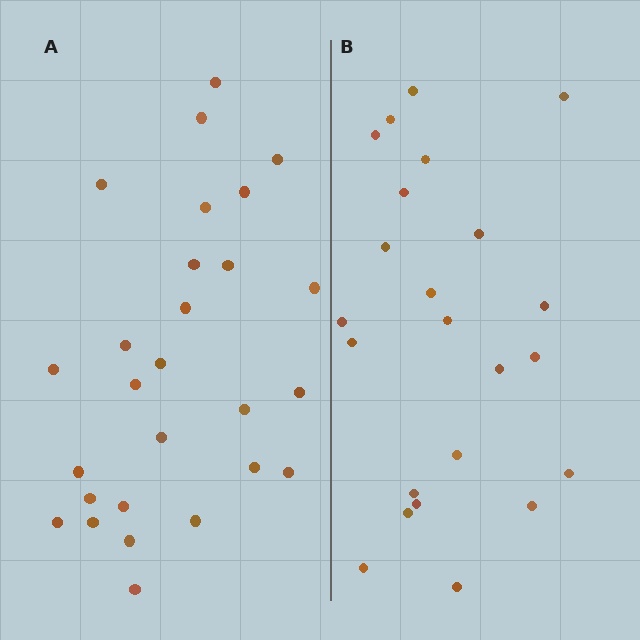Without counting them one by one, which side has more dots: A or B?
Region A (the left region) has more dots.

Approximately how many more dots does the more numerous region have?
Region A has about 4 more dots than region B.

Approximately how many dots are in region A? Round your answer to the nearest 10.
About 30 dots. (The exact count is 27, which rounds to 30.)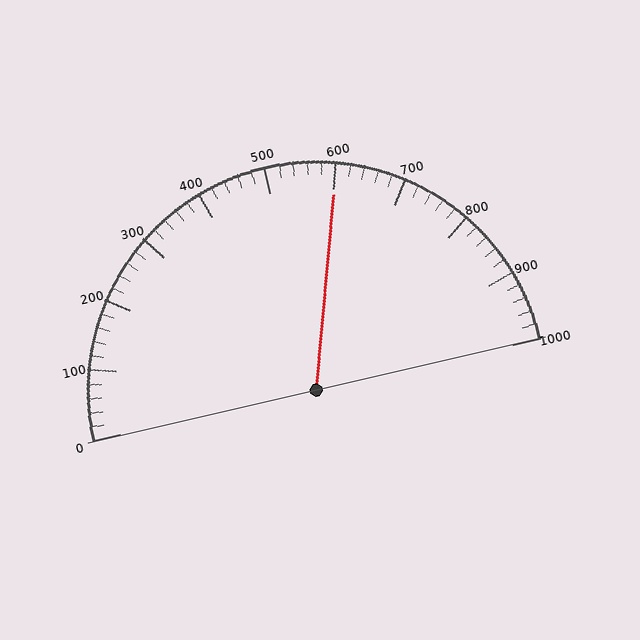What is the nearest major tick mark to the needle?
The nearest major tick mark is 600.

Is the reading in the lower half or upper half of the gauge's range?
The reading is in the upper half of the range (0 to 1000).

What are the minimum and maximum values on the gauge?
The gauge ranges from 0 to 1000.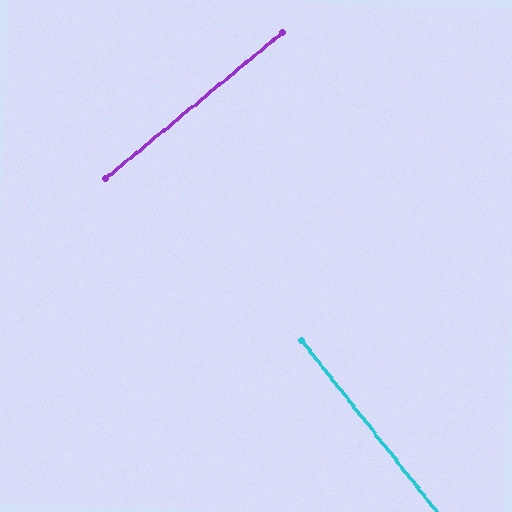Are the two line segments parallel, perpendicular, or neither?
Perpendicular — they meet at approximately 89°.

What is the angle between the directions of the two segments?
Approximately 89 degrees.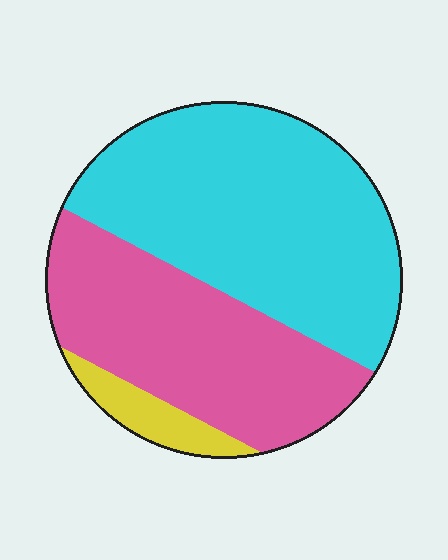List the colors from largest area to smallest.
From largest to smallest: cyan, pink, yellow.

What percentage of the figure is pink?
Pink covers about 40% of the figure.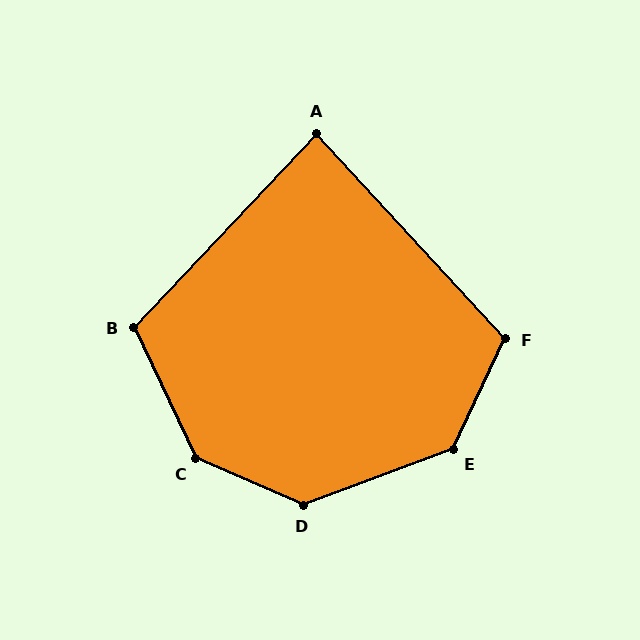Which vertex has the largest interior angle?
C, at approximately 139 degrees.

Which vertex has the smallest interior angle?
A, at approximately 86 degrees.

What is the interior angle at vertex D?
Approximately 136 degrees (obtuse).